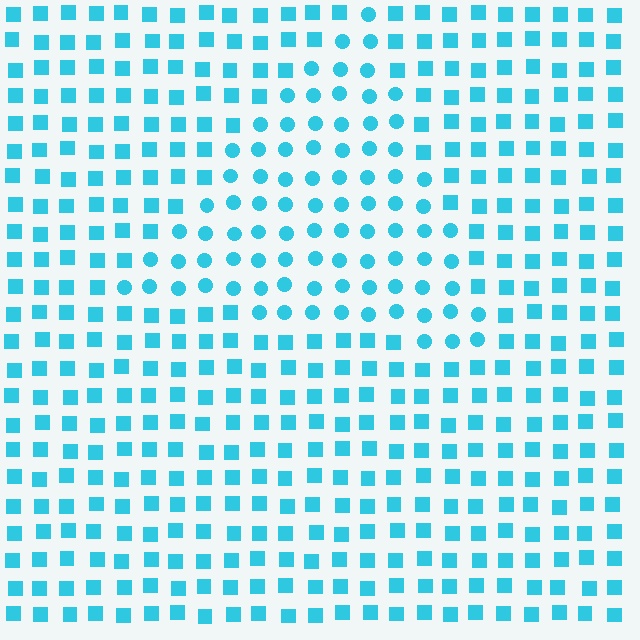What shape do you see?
I see a triangle.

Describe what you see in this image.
The image is filled with small cyan elements arranged in a uniform grid. A triangle-shaped region contains circles, while the surrounding area contains squares. The boundary is defined purely by the change in element shape.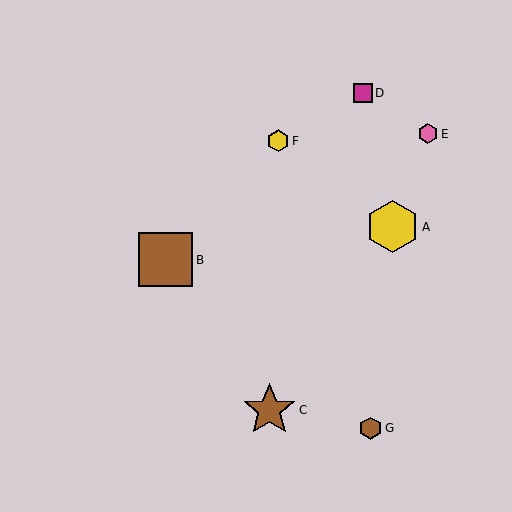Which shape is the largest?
The brown square (labeled B) is the largest.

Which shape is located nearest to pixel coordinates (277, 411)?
The brown star (labeled C) at (269, 410) is nearest to that location.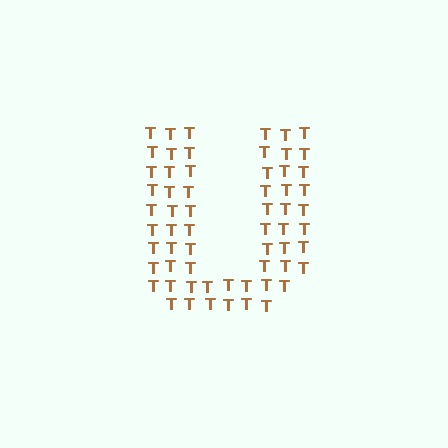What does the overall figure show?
The overall figure shows the letter U.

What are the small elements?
The small elements are letter T's.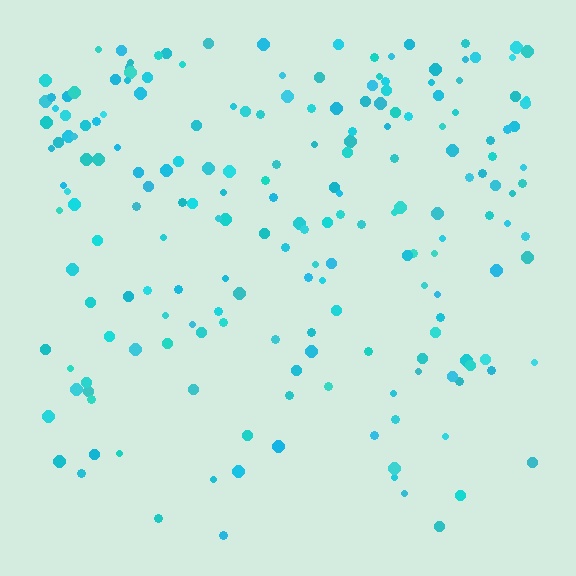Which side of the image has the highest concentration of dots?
The top.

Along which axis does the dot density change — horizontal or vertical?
Vertical.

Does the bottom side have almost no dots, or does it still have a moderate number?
Still a moderate number, just noticeably fewer than the top.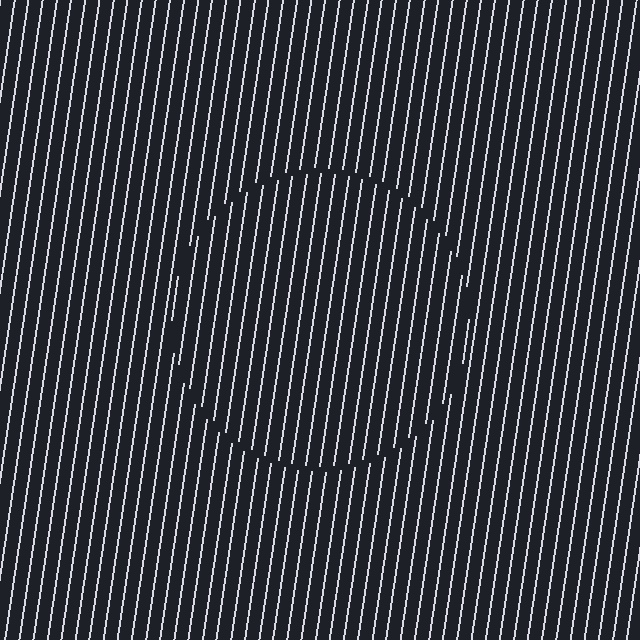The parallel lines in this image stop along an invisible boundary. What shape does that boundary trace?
An illusory circle. The interior of the shape contains the same grating, shifted by half a period — the contour is defined by the phase discontinuity where line-ends from the inner and outer gratings abut.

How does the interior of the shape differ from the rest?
The interior of the shape contains the same grating, shifted by half a period — the contour is defined by the phase discontinuity where line-ends from the inner and outer gratings abut.